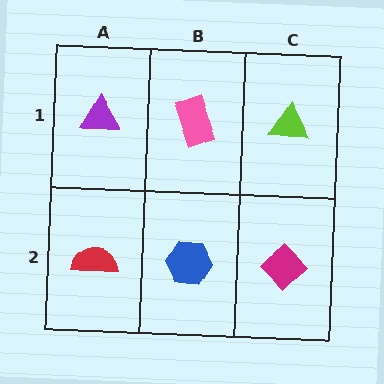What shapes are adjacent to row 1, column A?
A red semicircle (row 2, column A), a pink rectangle (row 1, column B).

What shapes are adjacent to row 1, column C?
A magenta diamond (row 2, column C), a pink rectangle (row 1, column B).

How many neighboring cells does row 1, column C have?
2.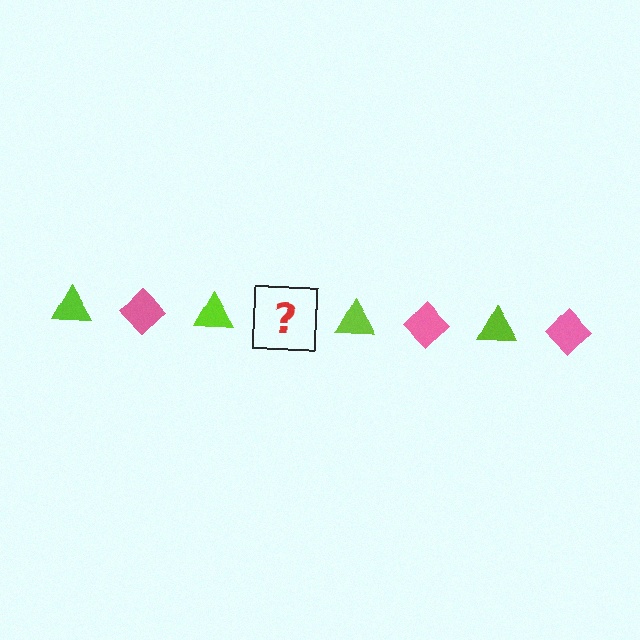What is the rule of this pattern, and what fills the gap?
The rule is that the pattern alternates between lime triangle and pink diamond. The gap should be filled with a pink diamond.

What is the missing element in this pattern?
The missing element is a pink diamond.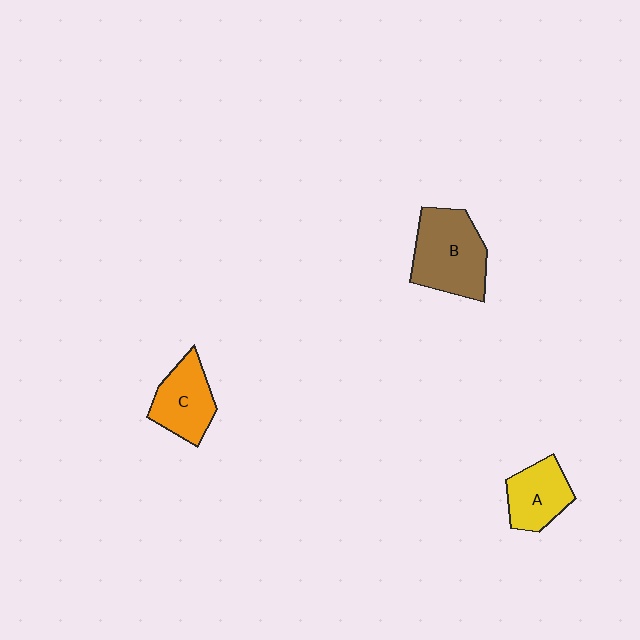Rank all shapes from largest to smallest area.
From largest to smallest: B (brown), C (orange), A (yellow).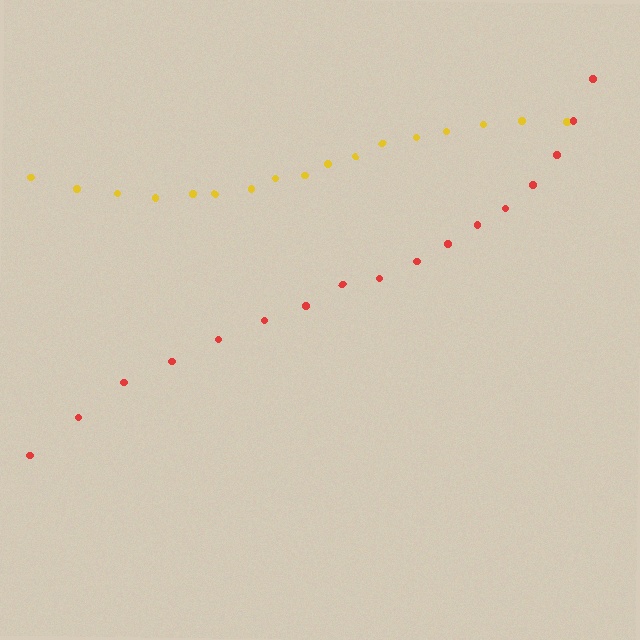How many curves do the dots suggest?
There are 2 distinct paths.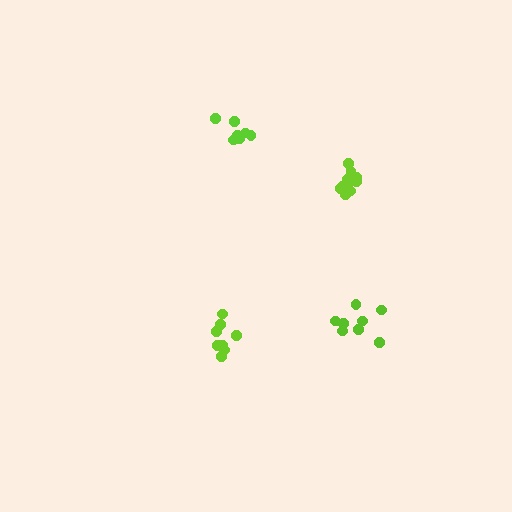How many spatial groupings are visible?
There are 4 spatial groupings.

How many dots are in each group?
Group 1: 10 dots, Group 2: 8 dots, Group 3: 8 dots, Group 4: 8 dots (34 total).